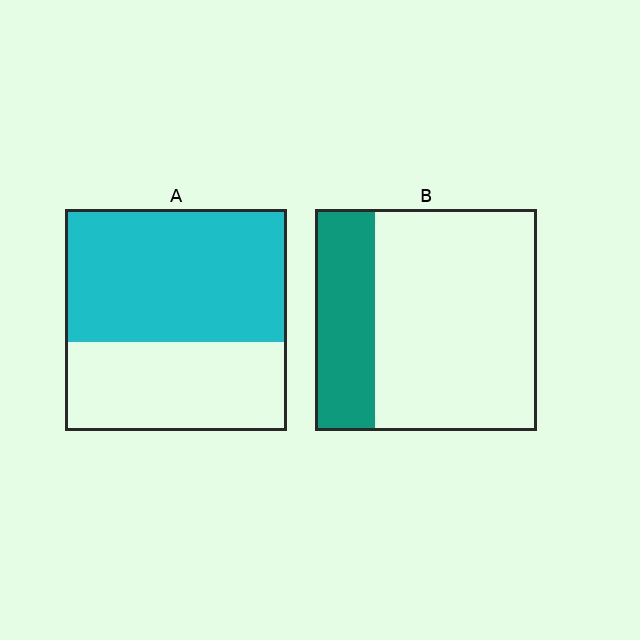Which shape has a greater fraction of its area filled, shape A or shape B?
Shape A.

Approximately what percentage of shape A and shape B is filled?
A is approximately 60% and B is approximately 25%.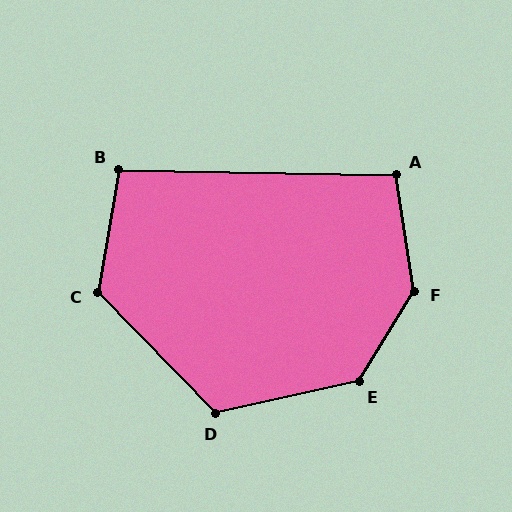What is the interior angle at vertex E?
Approximately 134 degrees (obtuse).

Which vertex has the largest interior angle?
F, at approximately 140 degrees.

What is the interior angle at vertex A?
Approximately 100 degrees (obtuse).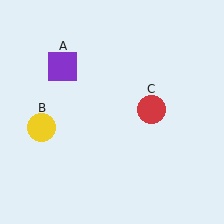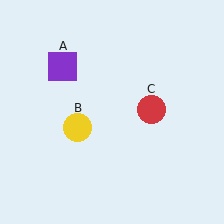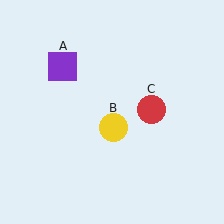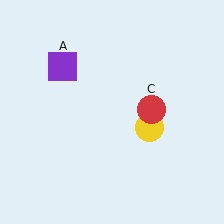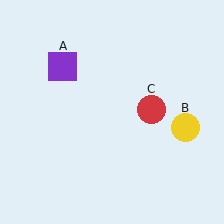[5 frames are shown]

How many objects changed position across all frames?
1 object changed position: yellow circle (object B).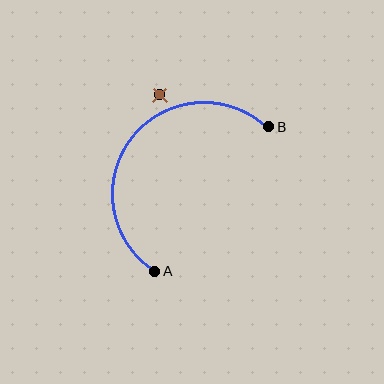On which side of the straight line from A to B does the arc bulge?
The arc bulges above and to the left of the straight line connecting A and B.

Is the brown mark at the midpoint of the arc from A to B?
No — the brown mark does not lie on the arc at all. It sits slightly outside the curve.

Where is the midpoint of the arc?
The arc midpoint is the point on the curve farthest from the straight line joining A and B. It sits above and to the left of that line.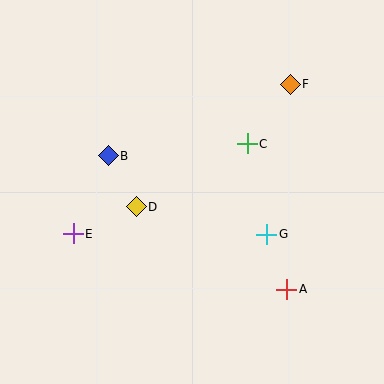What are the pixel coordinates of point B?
Point B is at (108, 156).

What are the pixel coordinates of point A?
Point A is at (287, 289).